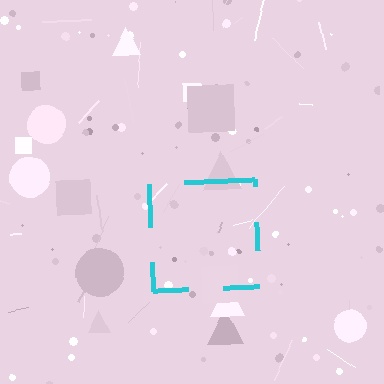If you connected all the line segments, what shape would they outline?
They would outline a square.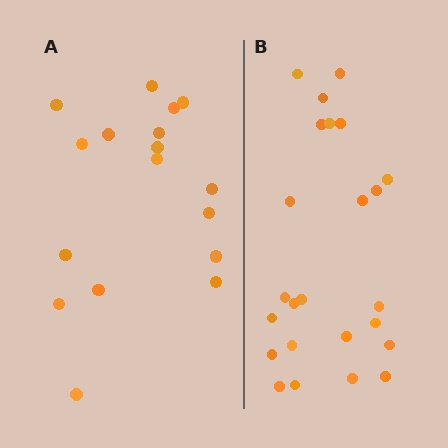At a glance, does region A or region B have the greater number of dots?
Region B (the right region) has more dots.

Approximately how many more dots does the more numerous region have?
Region B has roughly 8 or so more dots than region A.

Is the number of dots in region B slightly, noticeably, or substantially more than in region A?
Region B has noticeably more, but not dramatically so. The ratio is roughly 1.4 to 1.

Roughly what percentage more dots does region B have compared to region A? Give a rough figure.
About 40% more.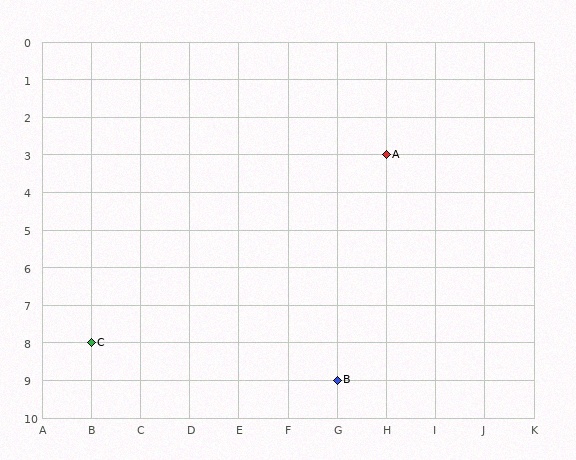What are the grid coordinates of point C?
Point C is at grid coordinates (B, 8).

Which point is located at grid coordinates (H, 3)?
Point A is at (H, 3).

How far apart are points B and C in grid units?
Points B and C are 5 columns and 1 row apart (about 5.1 grid units diagonally).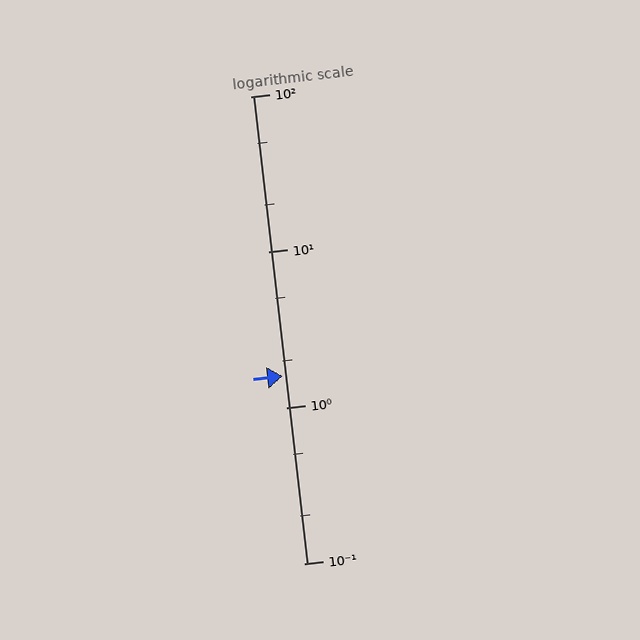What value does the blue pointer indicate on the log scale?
The pointer indicates approximately 1.6.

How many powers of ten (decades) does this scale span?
The scale spans 3 decades, from 0.1 to 100.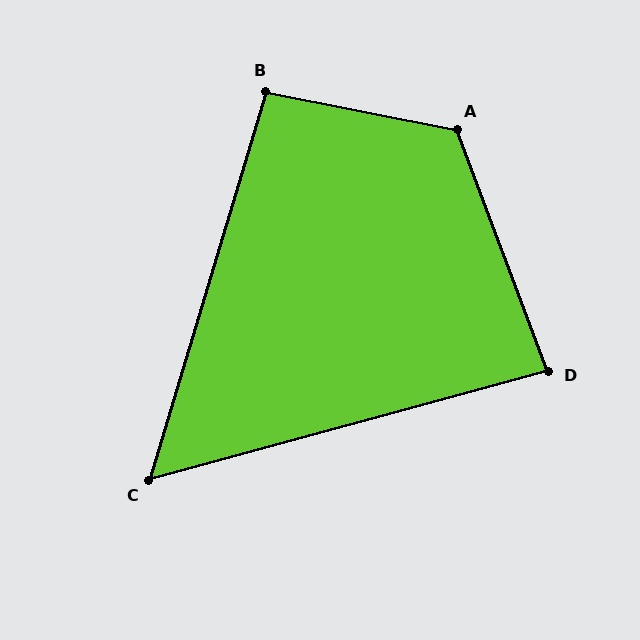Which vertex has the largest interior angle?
A, at approximately 122 degrees.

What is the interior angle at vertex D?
Approximately 85 degrees (acute).